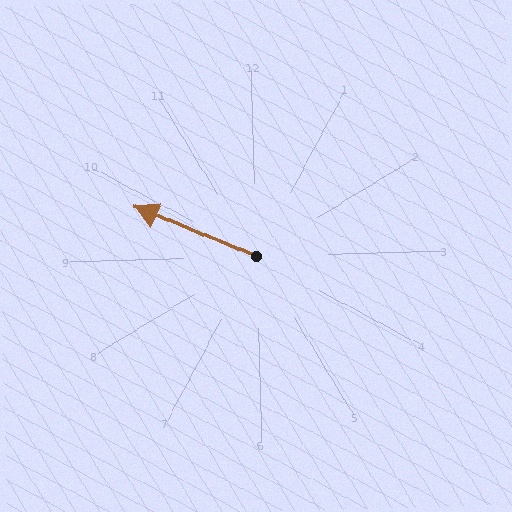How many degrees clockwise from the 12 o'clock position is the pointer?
Approximately 294 degrees.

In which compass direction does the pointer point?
Northwest.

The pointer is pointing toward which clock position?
Roughly 10 o'clock.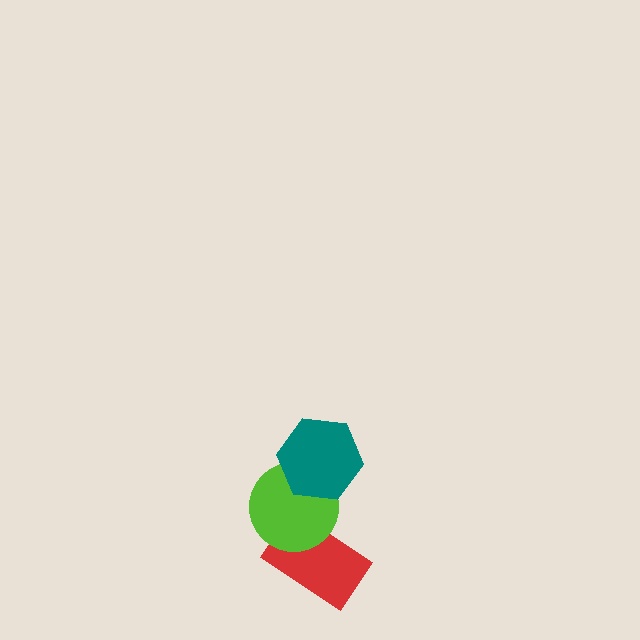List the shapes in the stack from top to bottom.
From top to bottom: the teal hexagon, the lime circle, the red rectangle.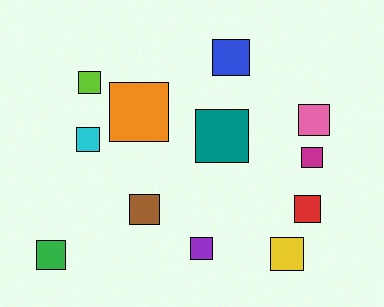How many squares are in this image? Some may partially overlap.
There are 12 squares.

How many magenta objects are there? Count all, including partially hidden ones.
There is 1 magenta object.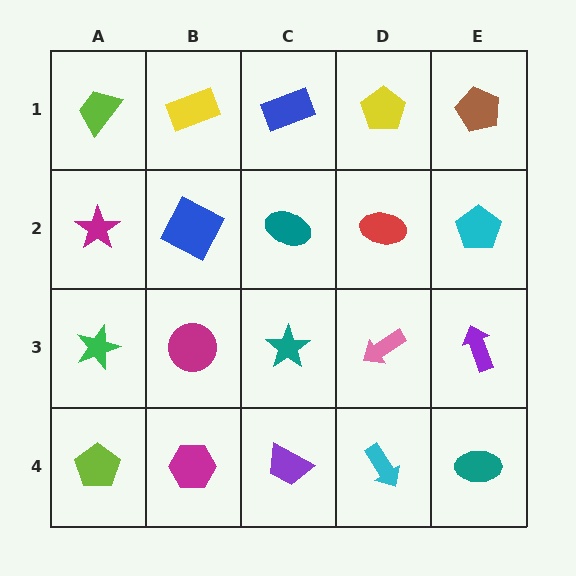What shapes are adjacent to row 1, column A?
A magenta star (row 2, column A), a yellow rectangle (row 1, column B).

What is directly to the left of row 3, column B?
A green star.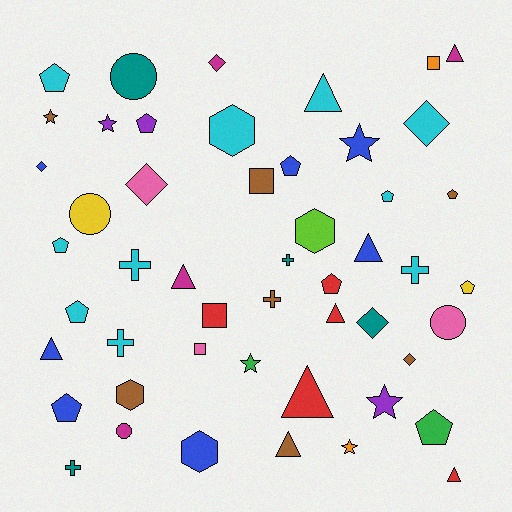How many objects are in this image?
There are 50 objects.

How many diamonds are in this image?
There are 6 diamonds.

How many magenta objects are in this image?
There are 4 magenta objects.